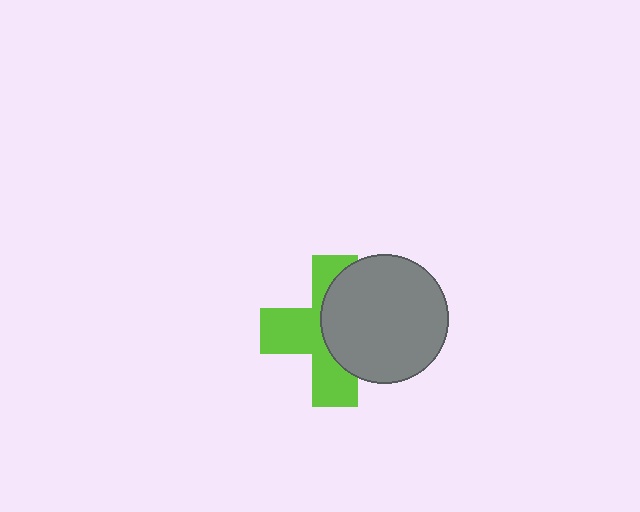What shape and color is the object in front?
The object in front is a gray circle.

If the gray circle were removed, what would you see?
You would see the complete lime cross.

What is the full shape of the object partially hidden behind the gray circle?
The partially hidden object is a lime cross.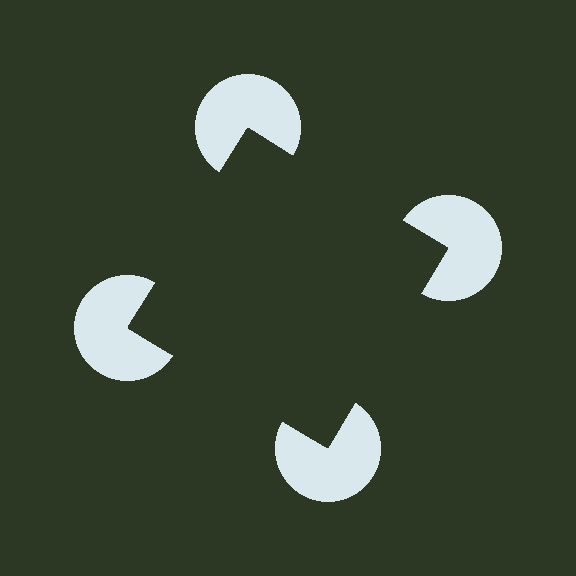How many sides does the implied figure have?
4 sides.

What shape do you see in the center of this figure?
An illusory square — its edges are inferred from the aligned wedge cuts in the pac-man discs, not physically drawn.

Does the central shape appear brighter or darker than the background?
It typically appears slightly darker than the background, even though no actual brightness change is drawn.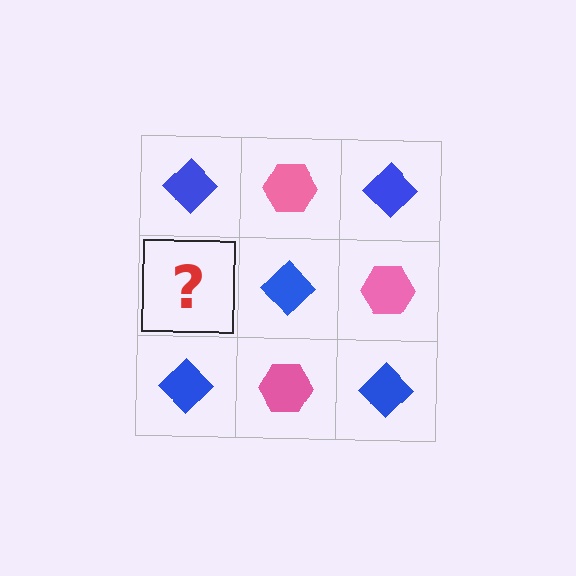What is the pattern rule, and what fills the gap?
The rule is that it alternates blue diamond and pink hexagon in a checkerboard pattern. The gap should be filled with a pink hexagon.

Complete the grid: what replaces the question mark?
The question mark should be replaced with a pink hexagon.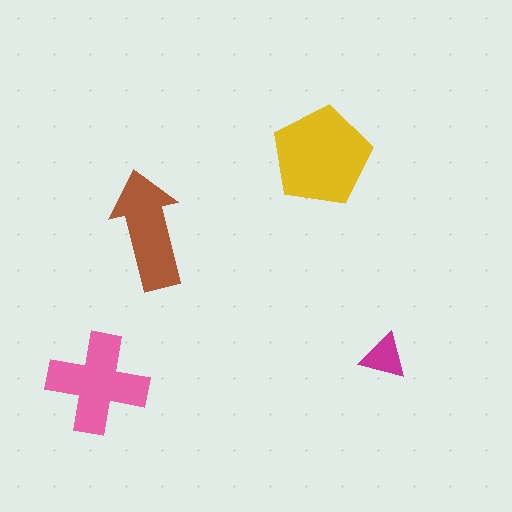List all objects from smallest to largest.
The magenta triangle, the brown arrow, the pink cross, the yellow pentagon.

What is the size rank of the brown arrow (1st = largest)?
3rd.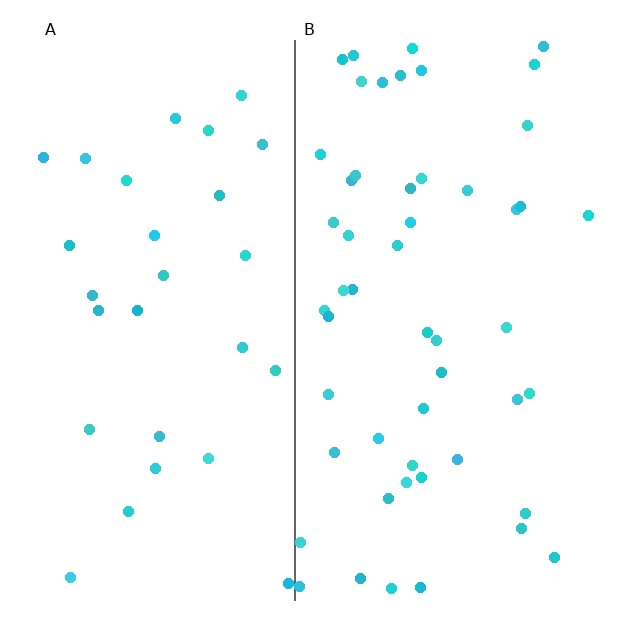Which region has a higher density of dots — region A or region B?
B (the right).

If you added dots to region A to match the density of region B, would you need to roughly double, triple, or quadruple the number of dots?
Approximately double.